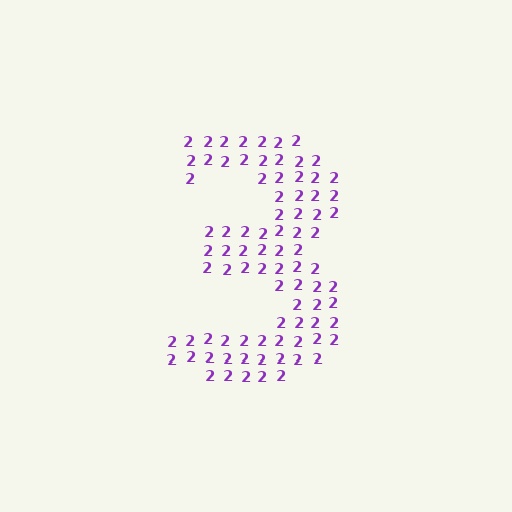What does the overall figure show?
The overall figure shows the digit 3.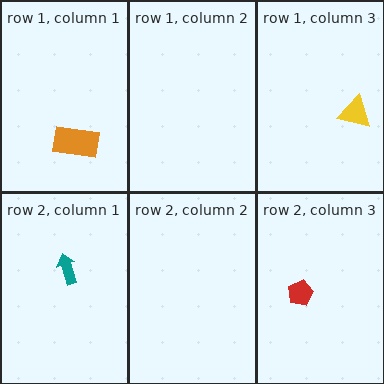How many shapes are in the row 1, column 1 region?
1.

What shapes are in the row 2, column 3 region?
The red pentagon.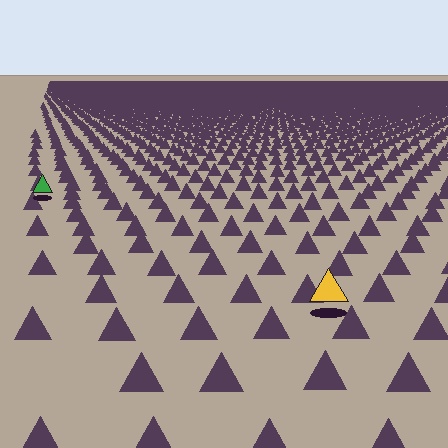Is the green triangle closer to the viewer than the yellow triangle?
No. The yellow triangle is closer — you can tell from the texture gradient: the ground texture is coarser near it.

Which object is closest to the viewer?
The yellow triangle is closest. The texture marks near it are larger and more spread out.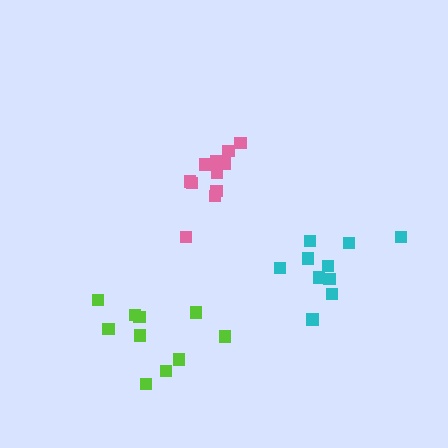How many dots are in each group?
Group 1: 10 dots, Group 2: 10 dots, Group 3: 11 dots (31 total).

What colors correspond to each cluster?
The clusters are colored: cyan, lime, pink.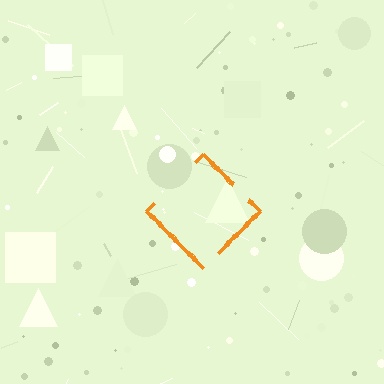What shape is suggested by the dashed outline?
The dashed outline suggests a diamond.